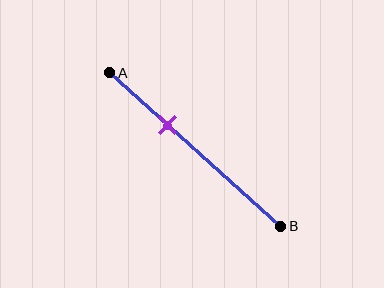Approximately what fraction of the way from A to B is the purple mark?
The purple mark is approximately 35% of the way from A to B.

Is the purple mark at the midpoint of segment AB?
No, the mark is at about 35% from A, not at the 50% midpoint.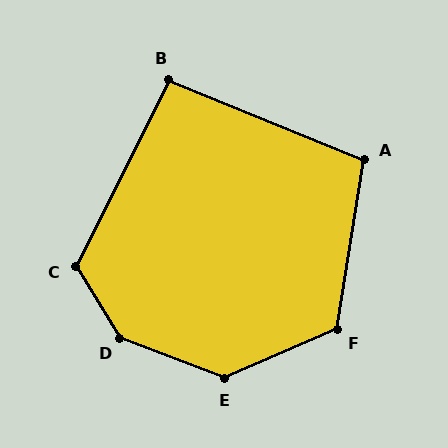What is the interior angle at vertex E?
Approximately 135 degrees (obtuse).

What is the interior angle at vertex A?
Approximately 103 degrees (obtuse).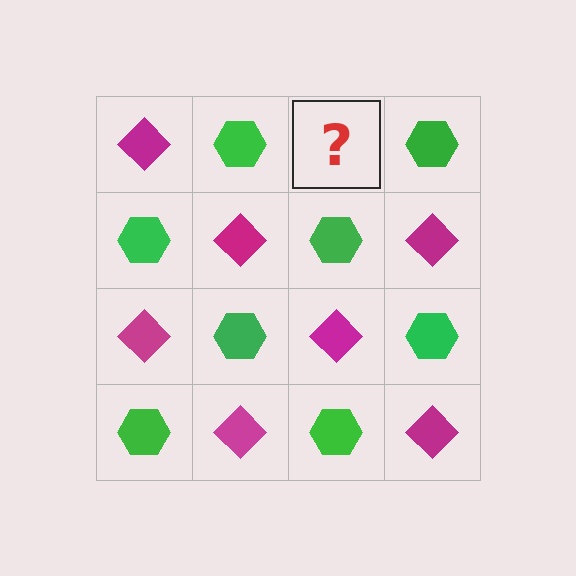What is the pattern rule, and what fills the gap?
The rule is that it alternates magenta diamond and green hexagon in a checkerboard pattern. The gap should be filled with a magenta diamond.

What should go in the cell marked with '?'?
The missing cell should contain a magenta diamond.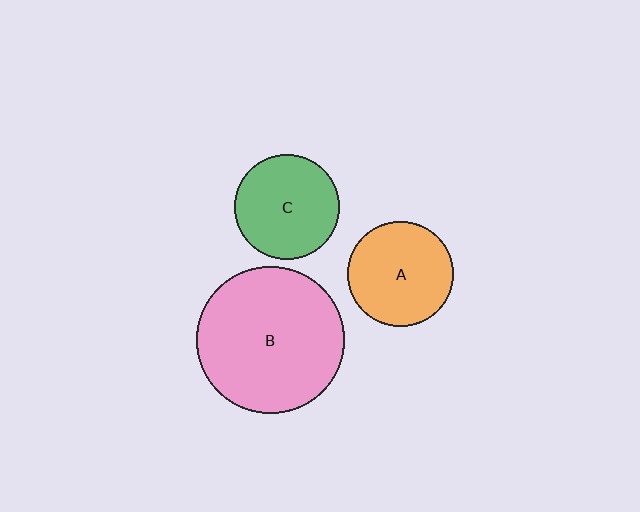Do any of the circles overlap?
No, none of the circles overlap.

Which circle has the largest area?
Circle B (pink).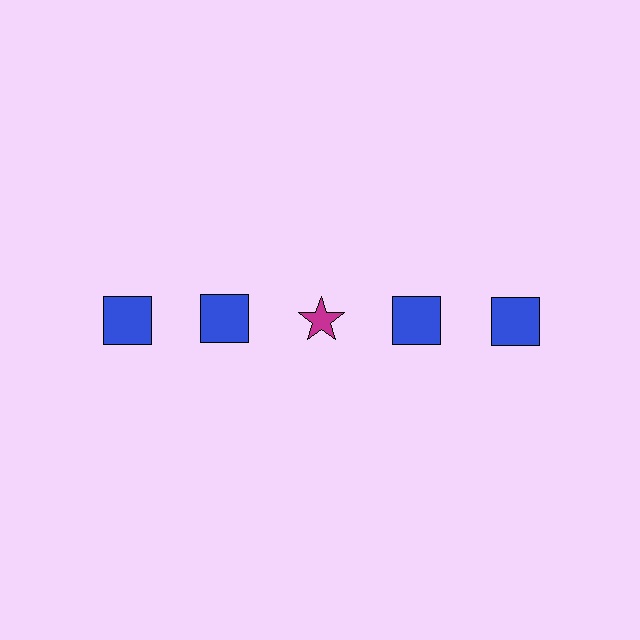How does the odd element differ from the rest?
It differs in both color (magenta instead of blue) and shape (star instead of square).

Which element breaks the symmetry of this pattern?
The magenta star in the top row, center column breaks the symmetry. All other shapes are blue squares.